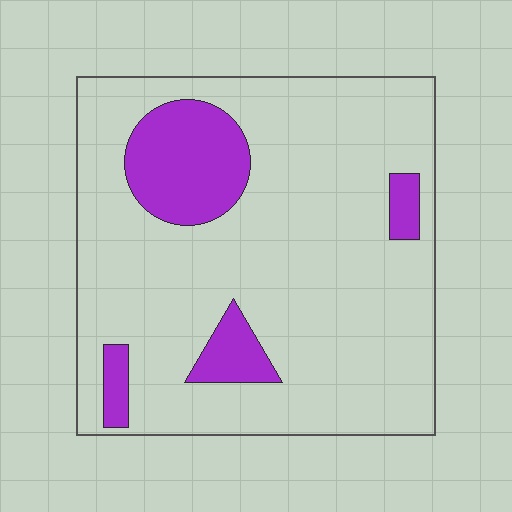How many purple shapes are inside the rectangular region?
4.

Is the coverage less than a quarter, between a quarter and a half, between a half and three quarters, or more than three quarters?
Less than a quarter.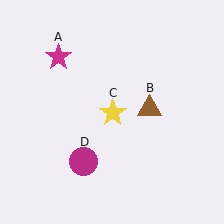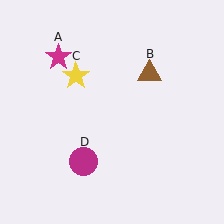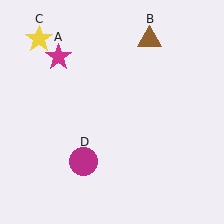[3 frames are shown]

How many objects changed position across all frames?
2 objects changed position: brown triangle (object B), yellow star (object C).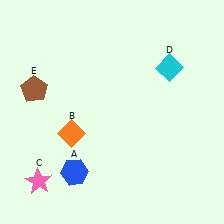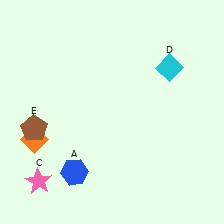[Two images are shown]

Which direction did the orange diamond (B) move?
The orange diamond (B) moved left.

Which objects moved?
The objects that moved are: the orange diamond (B), the brown pentagon (E).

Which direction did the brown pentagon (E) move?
The brown pentagon (E) moved down.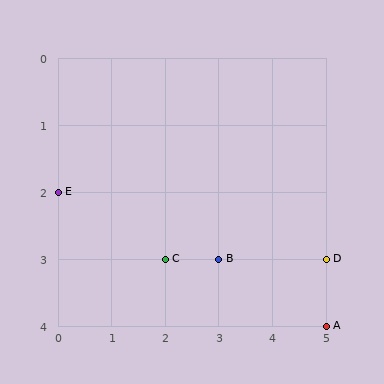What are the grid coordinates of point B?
Point B is at grid coordinates (3, 3).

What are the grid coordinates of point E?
Point E is at grid coordinates (0, 2).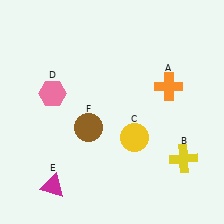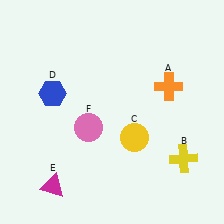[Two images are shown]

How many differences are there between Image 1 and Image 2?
There are 2 differences between the two images.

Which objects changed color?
D changed from pink to blue. F changed from brown to pink.